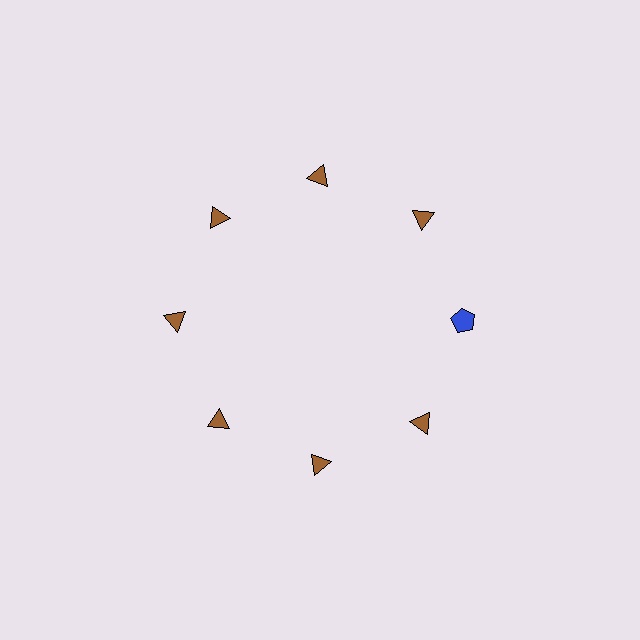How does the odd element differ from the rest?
It differs in both color (blue instead of brown) and shape (pentagon instead of triangle).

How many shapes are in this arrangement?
There are 8 shapes arranged in a ring pattern.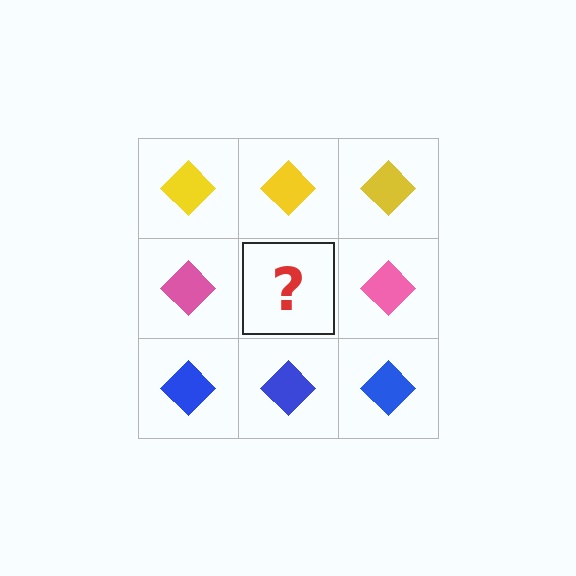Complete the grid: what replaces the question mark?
The question mark should be replaced with a pink diamond.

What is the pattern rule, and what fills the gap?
The rule is that each row has a consistent color. The gap should be filled with a pink diamond.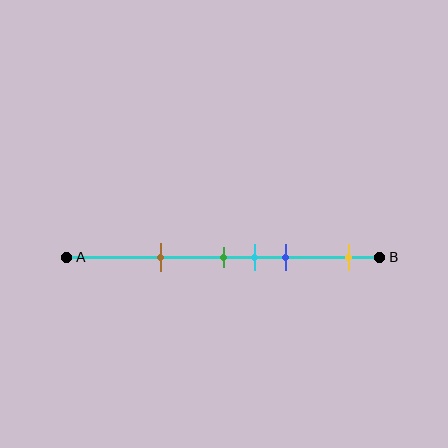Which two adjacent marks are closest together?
The green and cyan marks are the closest adjacent pair.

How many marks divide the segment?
There are 5 marks dividing the segment.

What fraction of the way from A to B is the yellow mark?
The yellow mark is approximately 90% (0.9) of the way from A to B.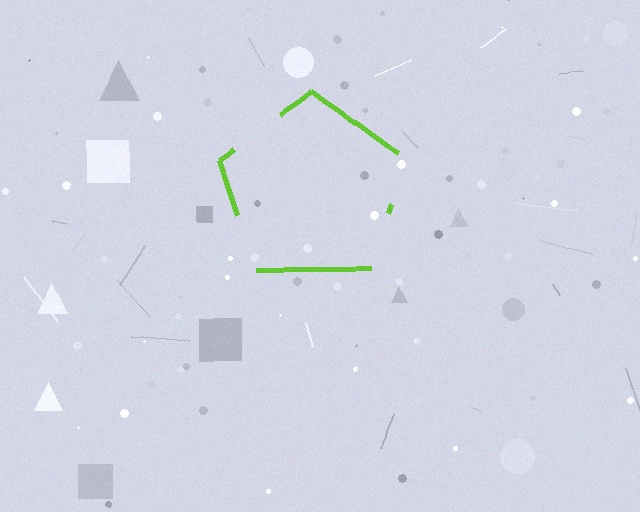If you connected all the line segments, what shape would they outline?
They would outline a pentagon.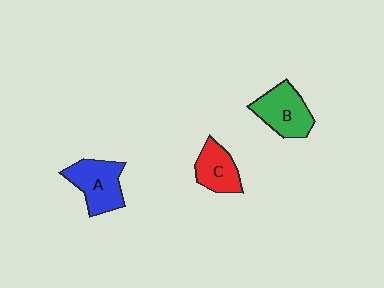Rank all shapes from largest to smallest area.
From largest to smallest: A (blue), B (green), C (red).